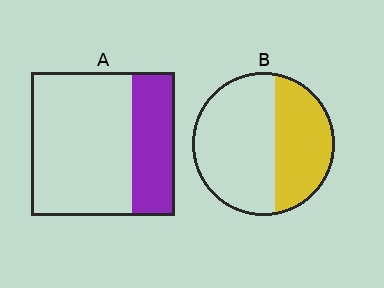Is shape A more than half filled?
No.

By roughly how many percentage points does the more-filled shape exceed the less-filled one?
By roughly 10 percentage points (B over A).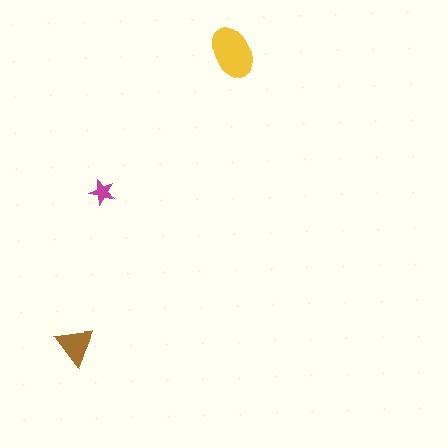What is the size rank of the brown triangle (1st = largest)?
2nd.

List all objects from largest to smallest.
The yellow ellipse, the brown triangle, the magenta star.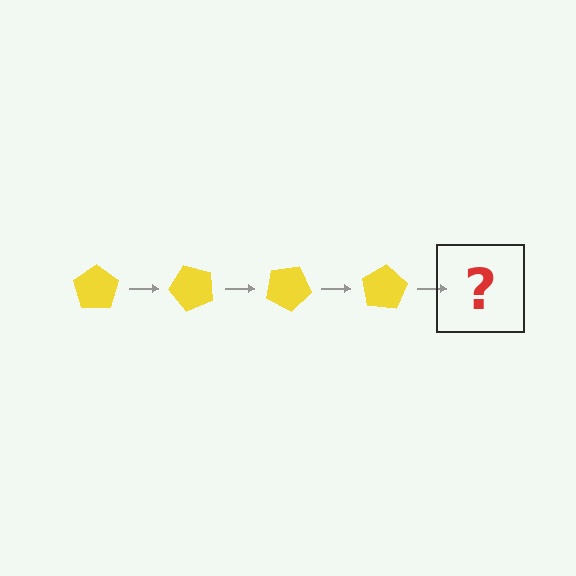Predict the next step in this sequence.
The next step is a yellow pentagon rotated 200 degrees.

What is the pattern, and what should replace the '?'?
The pattern is that the pentagon rotates 50 degrees each step. The '?' should be a yellow pentagon rotated 200 degrees.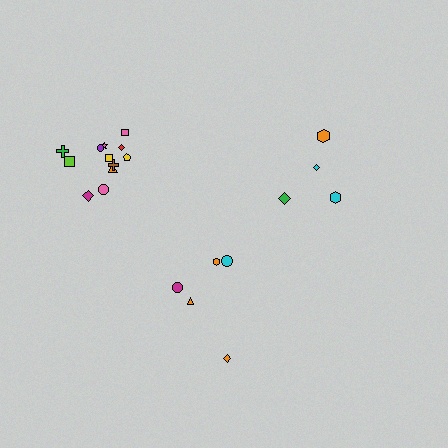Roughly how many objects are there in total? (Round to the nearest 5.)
Roughly 20 objects in total.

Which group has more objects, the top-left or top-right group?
The top-left group.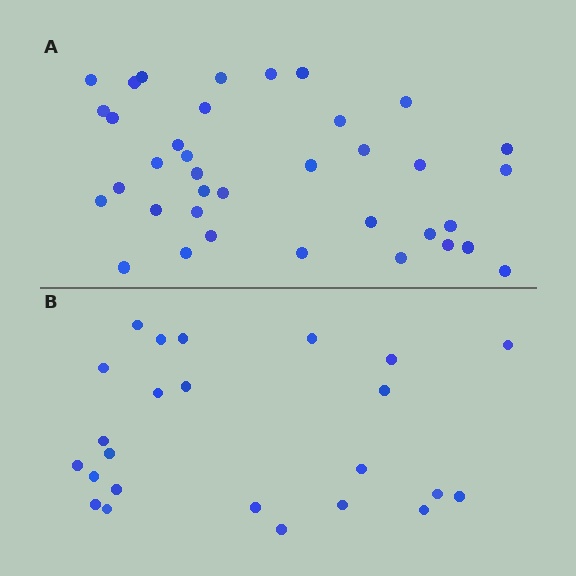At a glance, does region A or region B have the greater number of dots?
Region A (the top region) has more dots.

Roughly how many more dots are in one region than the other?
Region A has approximately 15 more dots than region B.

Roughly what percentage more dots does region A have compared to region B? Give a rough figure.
About 55% more.